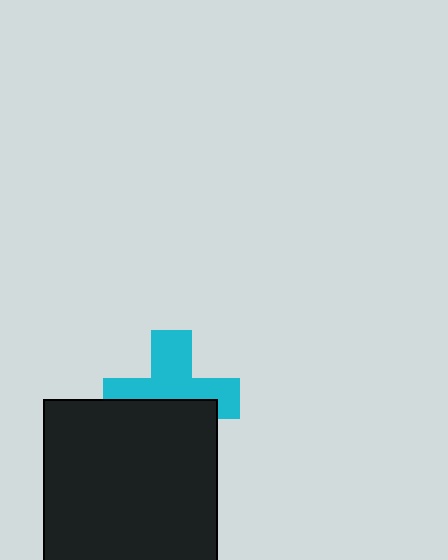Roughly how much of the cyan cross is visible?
About half of it is visible (roughly 56%).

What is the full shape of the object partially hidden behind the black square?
The partially hidden object is a cyan cross.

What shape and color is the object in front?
The object in front is a black square.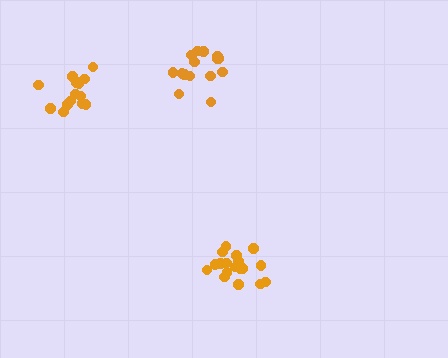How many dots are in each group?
Group 1: 15 dots, Group 2: 15 dots, Group 3: 19 dots (49 total).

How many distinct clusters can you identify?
There are 3 distinct clusters.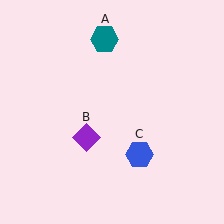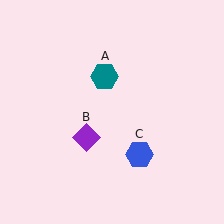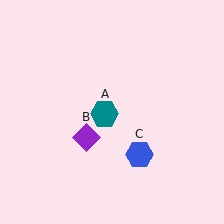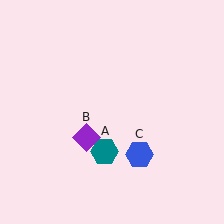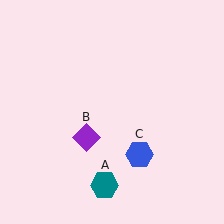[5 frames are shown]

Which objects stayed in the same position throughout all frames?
Purple diamond (object B) and blue hexagon (object C) remained stationary.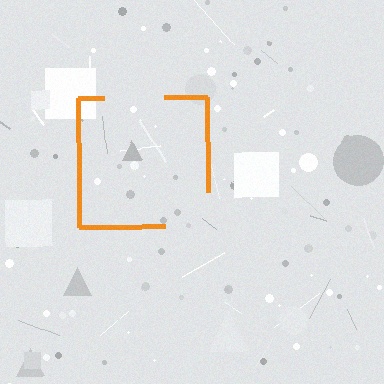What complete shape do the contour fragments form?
The contour fragments form a square.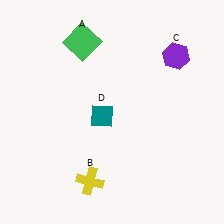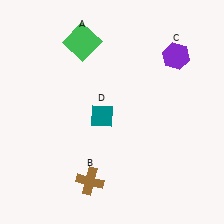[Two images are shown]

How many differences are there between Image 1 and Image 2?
There is 1 difference between the two images.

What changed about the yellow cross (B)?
In Image 1, B is yellow. In Image 2, it changed to brown.